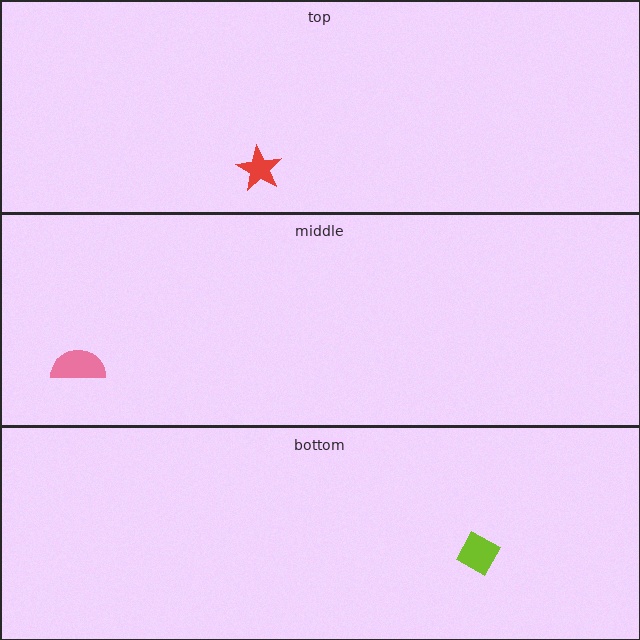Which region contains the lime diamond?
The bottom region.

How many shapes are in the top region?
1.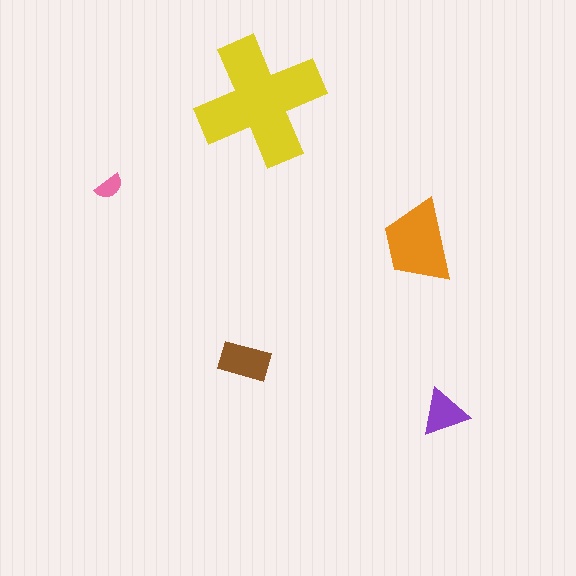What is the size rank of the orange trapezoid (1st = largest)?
2nd.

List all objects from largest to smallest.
The yellow cross, the orange trapezoid, the brown rectangle, the purple triangle, the pink semicircle.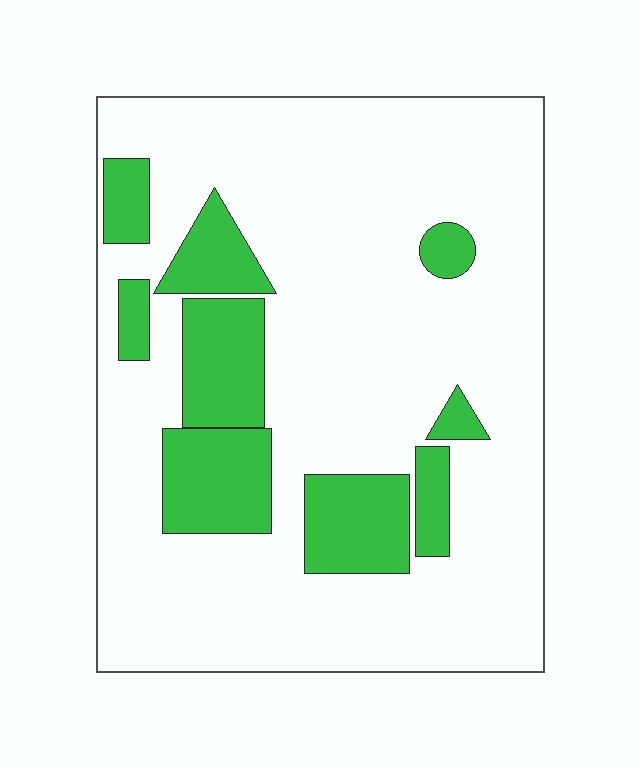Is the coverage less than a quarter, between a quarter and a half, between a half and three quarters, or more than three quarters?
Less than a quarter.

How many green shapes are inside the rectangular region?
9.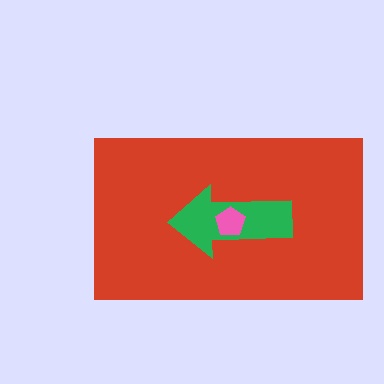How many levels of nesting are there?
3.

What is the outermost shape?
The red rectangle.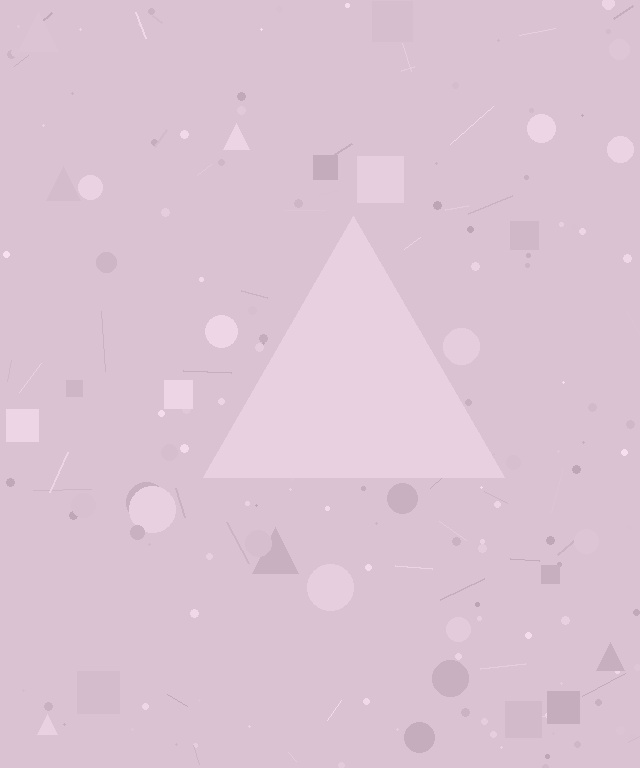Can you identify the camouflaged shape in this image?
The camouflaged shape is a triangle.